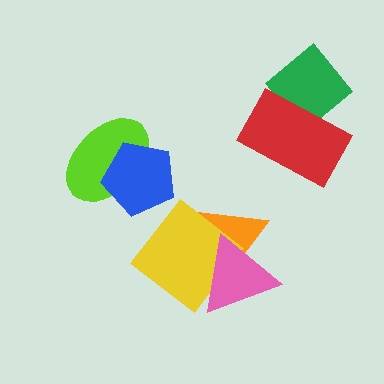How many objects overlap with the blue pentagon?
1 object overlaps with the blue pentagon.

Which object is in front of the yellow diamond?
The pink triangle is in front of the yellow diamond.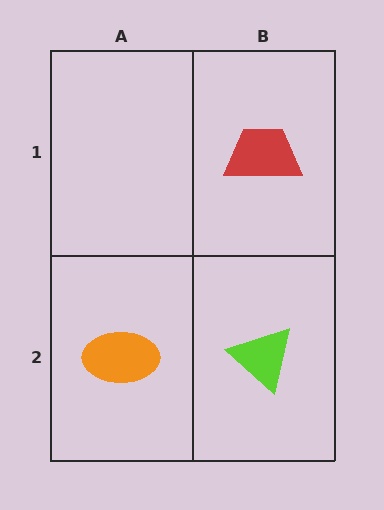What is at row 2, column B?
A lime triangle.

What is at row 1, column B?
A red trapezoid.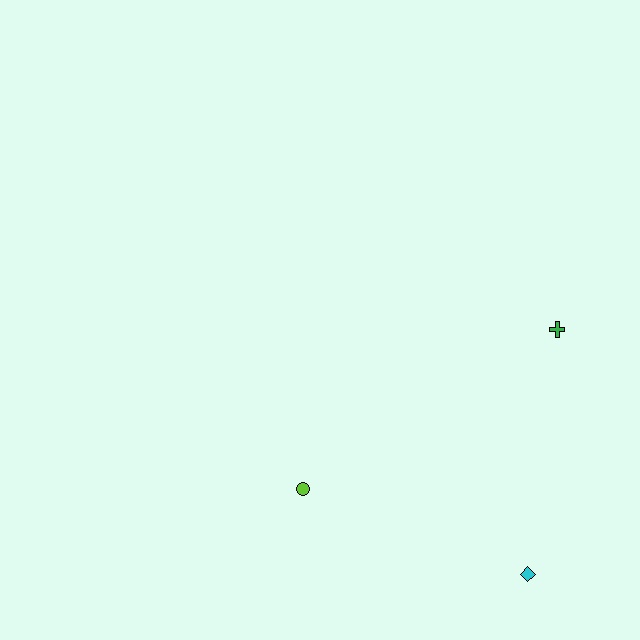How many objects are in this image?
There are 3 objects.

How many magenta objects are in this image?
There are no magenta objects.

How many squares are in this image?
There are no squares.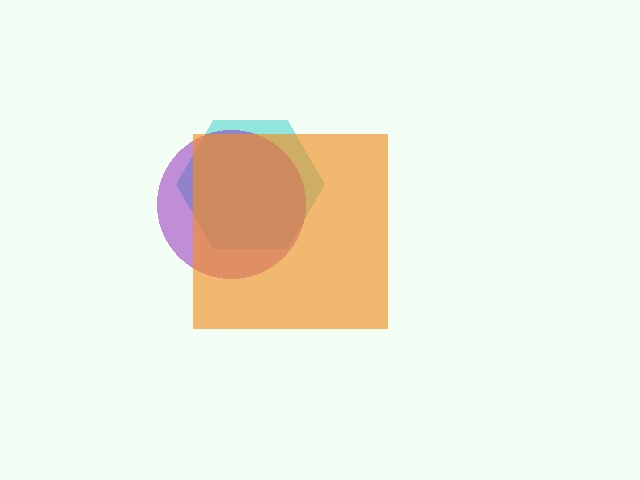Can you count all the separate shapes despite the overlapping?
Yes, there are 3 separate shapes.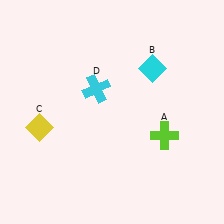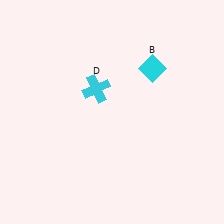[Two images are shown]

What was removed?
The lime cross (A), the yellow diamond (C) were removed in Image 2.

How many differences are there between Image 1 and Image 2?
There are 2 differences between the two images.